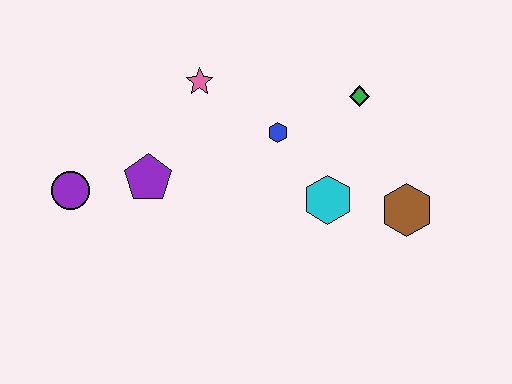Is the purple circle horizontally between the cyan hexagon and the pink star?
No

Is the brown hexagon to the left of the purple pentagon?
No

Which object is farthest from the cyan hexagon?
The purple circle is farthest from the cyan hexagon.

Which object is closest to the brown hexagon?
The cyan hexagon is closest to the brown hexagon.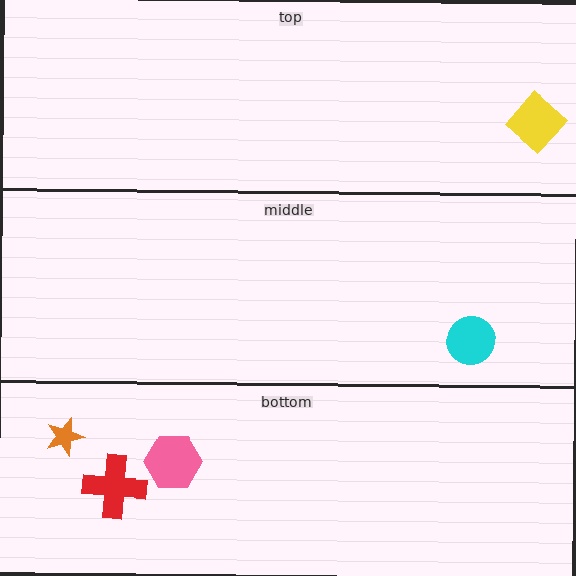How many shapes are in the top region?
1.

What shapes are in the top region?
The yellow diamond.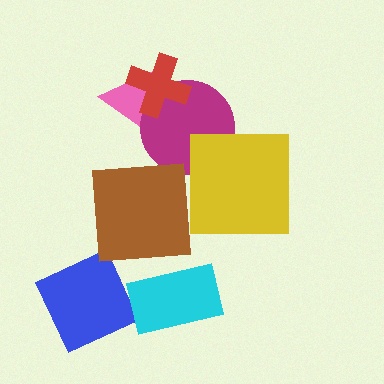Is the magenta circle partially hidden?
Yes, it is partially covered by another shape.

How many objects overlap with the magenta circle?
3 objects overlap with the magenta circle.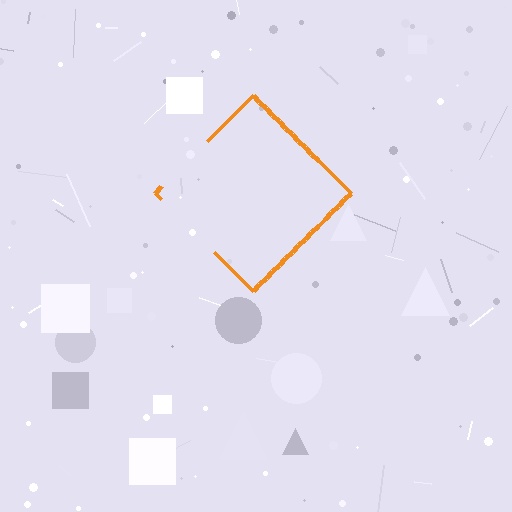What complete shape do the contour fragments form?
The contour fragments form a diamond.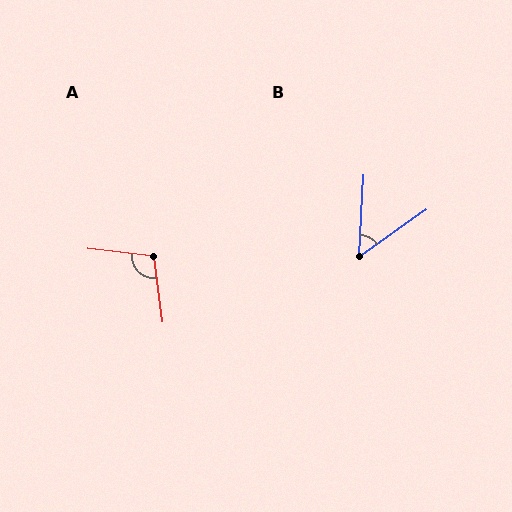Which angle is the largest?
A, at approximately 104 degrees.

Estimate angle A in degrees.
Approximately 104 degrees.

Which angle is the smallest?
B, at approximately 52 degrees.